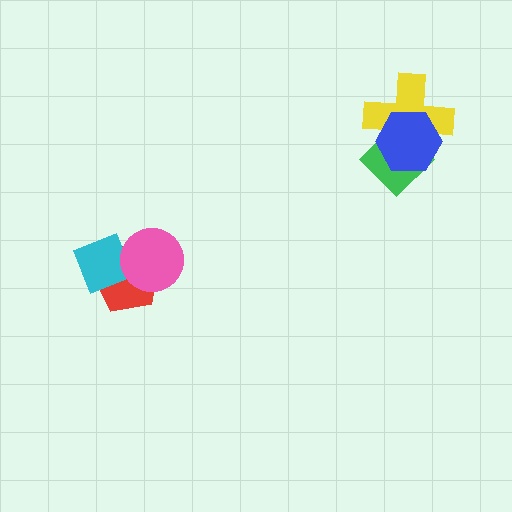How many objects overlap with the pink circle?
2 objects overlap with the pink circle.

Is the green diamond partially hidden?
Yes, it is partially covered by another shape.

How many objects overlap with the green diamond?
2 objects overlap with the green diamond.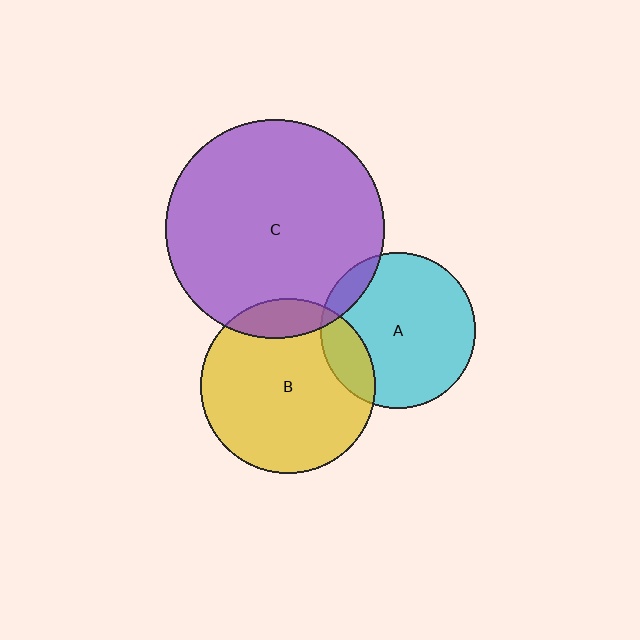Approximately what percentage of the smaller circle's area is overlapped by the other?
Approximately 15%.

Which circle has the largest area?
Circle C (purple).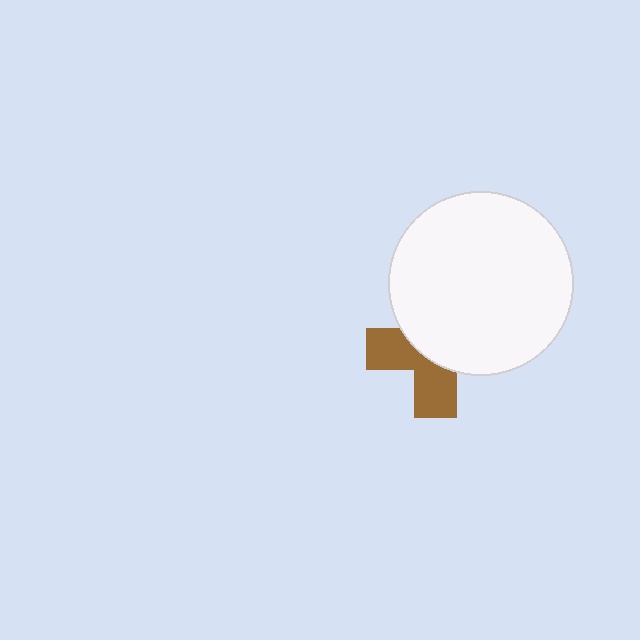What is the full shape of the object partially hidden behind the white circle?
The partially hidden object is a brown cross.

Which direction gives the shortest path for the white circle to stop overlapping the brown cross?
Moving up gives the shortest separation.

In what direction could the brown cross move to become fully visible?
The brown cross could move down. That would shift it out from behind the white circle entirely.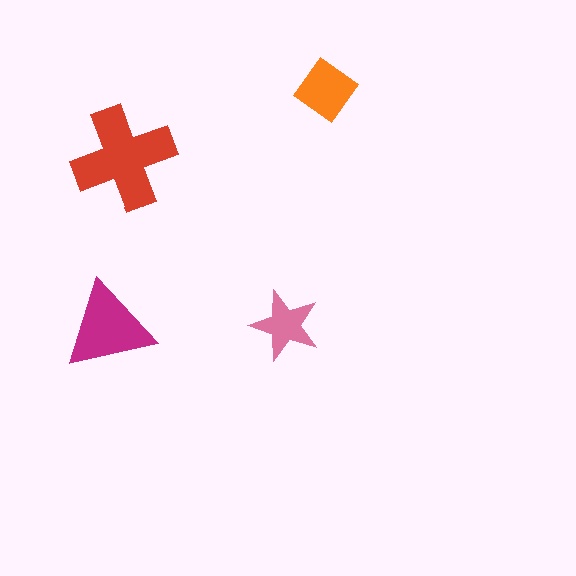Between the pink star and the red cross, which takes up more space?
The red cross.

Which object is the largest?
The red cross.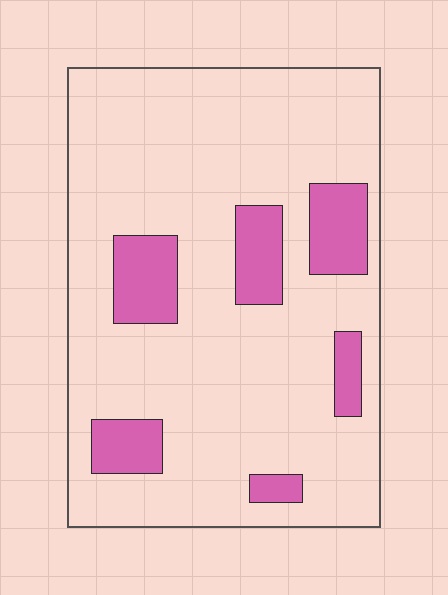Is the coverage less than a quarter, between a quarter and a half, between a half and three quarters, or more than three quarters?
Less than a quarter.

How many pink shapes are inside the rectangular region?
6.